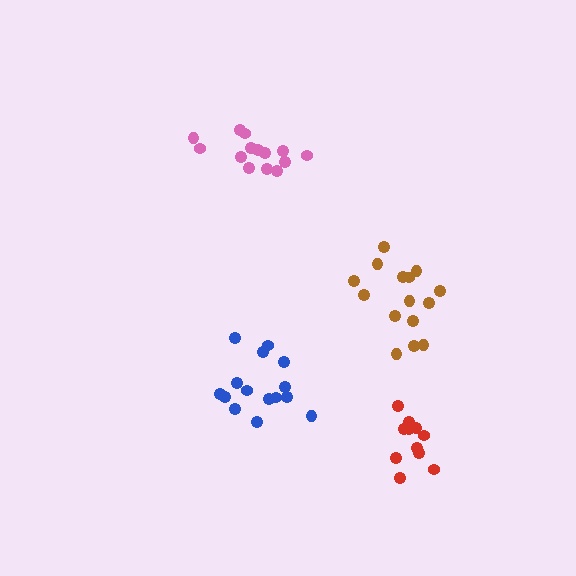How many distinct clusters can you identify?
There are 4 distinct clusters.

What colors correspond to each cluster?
The clusters are colored: blue, pink, red, brown.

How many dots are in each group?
Group 1: 15 dots, Group 2: 14 dots, Group 3: 11 dots, Group 4: 15 dots (55 total).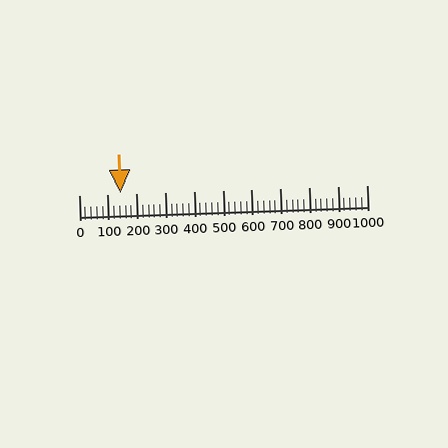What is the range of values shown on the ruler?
The ruler shows values from 0 to 1000.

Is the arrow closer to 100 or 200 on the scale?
The arrow is closer to 100.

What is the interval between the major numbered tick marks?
The major tick marks are spaced 100 units apart.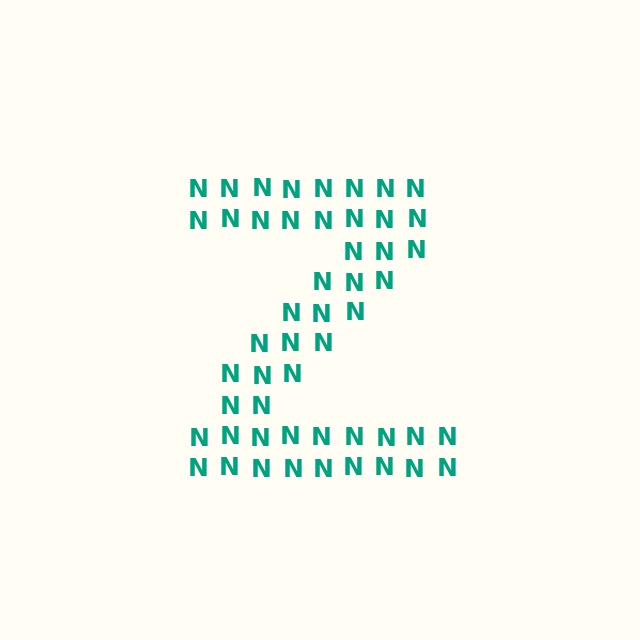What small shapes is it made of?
It is made of small letter N's.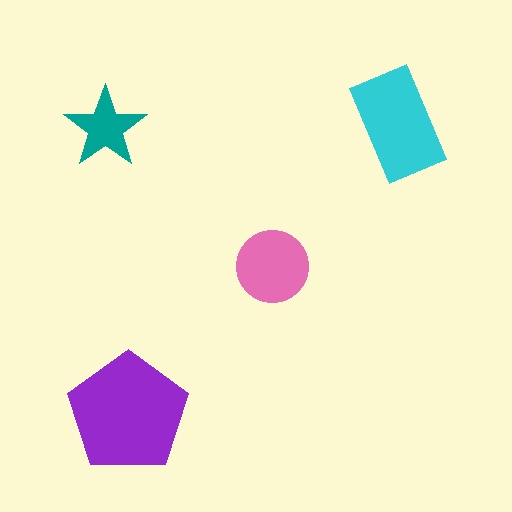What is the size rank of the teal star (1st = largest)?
4th.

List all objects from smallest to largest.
The teal star, the pink circle, the cyan rectangle, the purple pentagon.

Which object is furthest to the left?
The teal star is leftmost.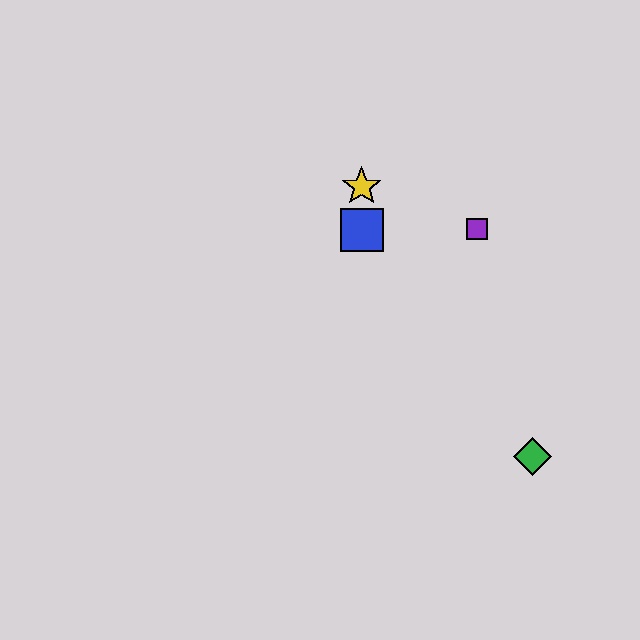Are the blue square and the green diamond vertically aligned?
No, the blue square is at x≈362 and the green diamond is at x≈533.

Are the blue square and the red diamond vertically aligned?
Yes, both are at x≈362.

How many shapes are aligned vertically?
3 shapes (the red diamond, the blue square, the yellow star) are aligned vertically.